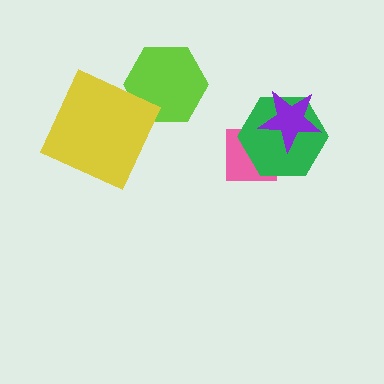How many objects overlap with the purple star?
2 objects overlap with the purple star.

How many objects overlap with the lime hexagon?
0 objects overlap with the lime hexagon.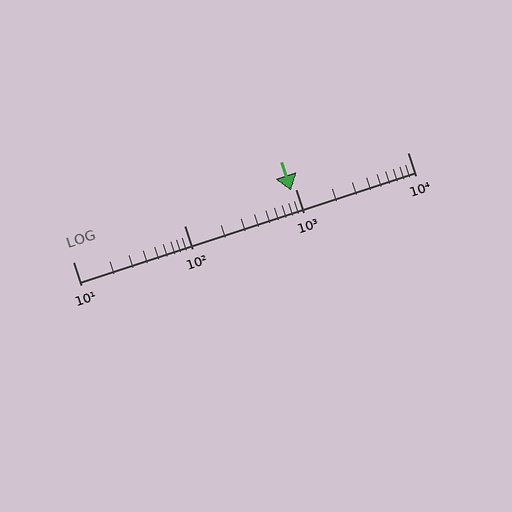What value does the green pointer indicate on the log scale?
The pointer indicates approximately 900.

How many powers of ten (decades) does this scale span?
The scale spans 3 decades, from 10 to 10000.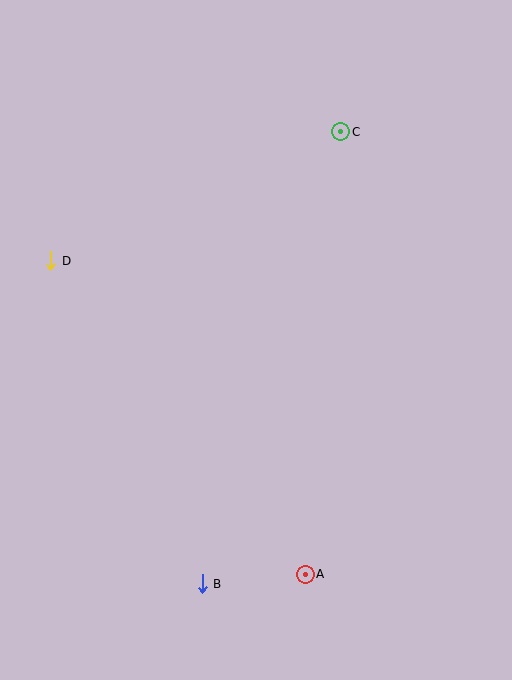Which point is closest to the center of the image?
Point D at (51, 261) is closest to the center.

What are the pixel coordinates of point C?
Point C is at (341, 132).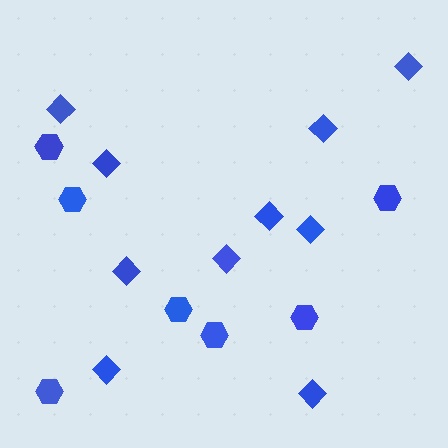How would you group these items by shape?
There are 2 groups: one group of hexagons (7) and one group of diamonds (10).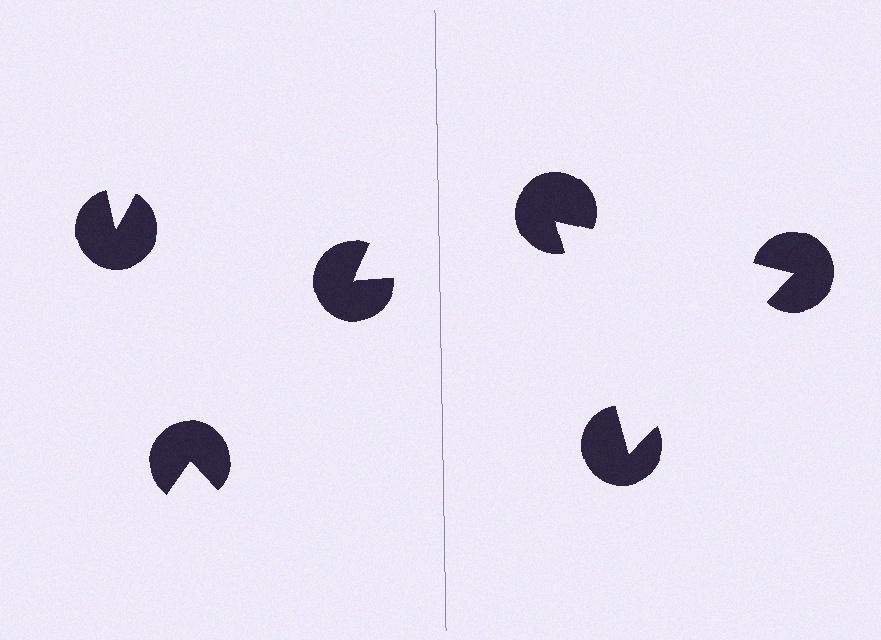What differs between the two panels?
The pac-man discs are positioned identically on both sides; only the wedge orientations differ. On the right they align to a triangle; on the left they are misaligned.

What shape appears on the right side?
An illusory triangle.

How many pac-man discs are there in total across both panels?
6 — 3 on each side.